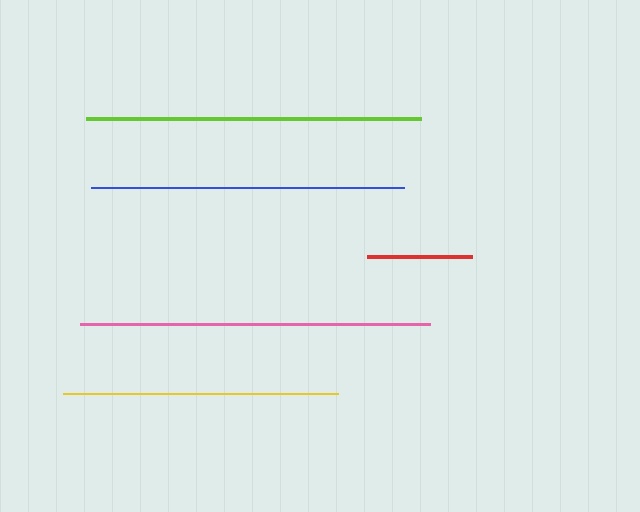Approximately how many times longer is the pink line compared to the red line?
The pink line is approximately 3.3 times the length of the red line.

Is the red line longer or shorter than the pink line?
The pink line is longer than the red line.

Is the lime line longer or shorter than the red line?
The lime line is longer than the red line.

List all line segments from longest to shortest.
From longest to shortest: pink, lime, blue, yellow, red.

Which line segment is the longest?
The pink line is the longest at approximately 349 pixels.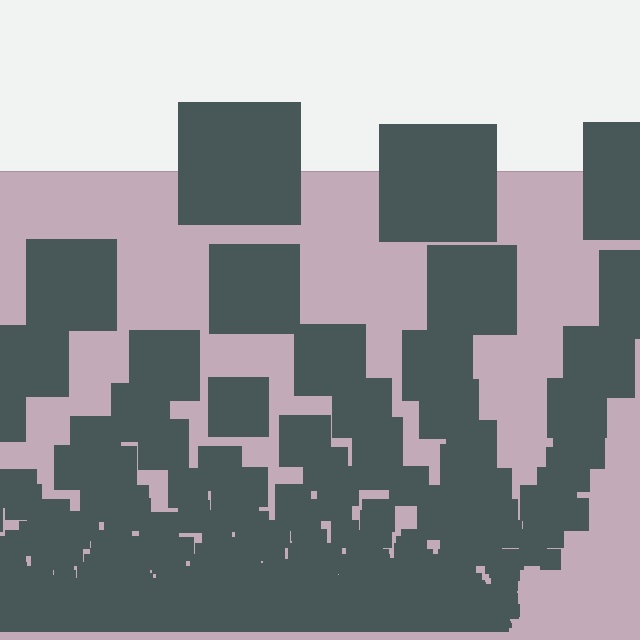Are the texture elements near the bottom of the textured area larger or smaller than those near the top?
Smaller. The gradient is inverted — elements near the bottom are smaller and denser.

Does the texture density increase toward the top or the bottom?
Density increases toward the bottom.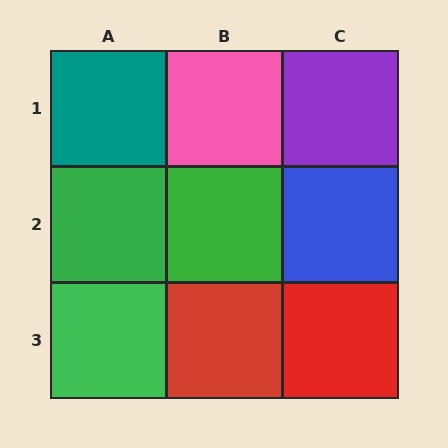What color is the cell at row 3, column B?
Red.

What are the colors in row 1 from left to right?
Teal, pink, purple.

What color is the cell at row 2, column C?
Blue.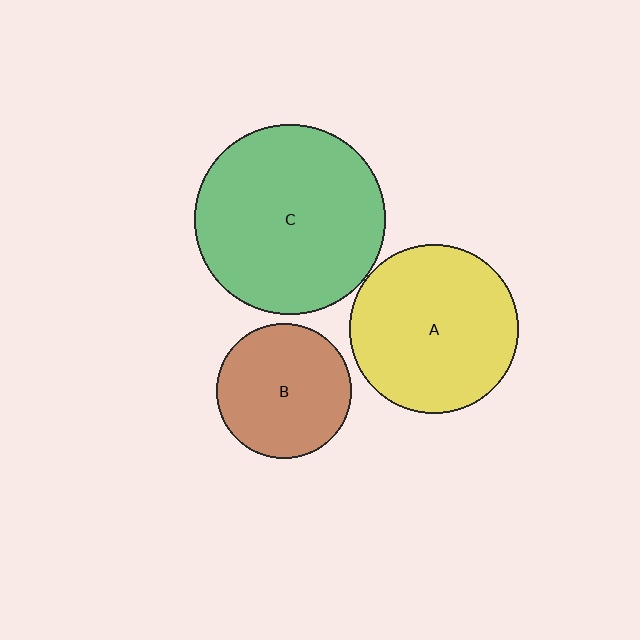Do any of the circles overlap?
No, none of the circles overlap.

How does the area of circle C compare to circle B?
Approximately 2.0 times.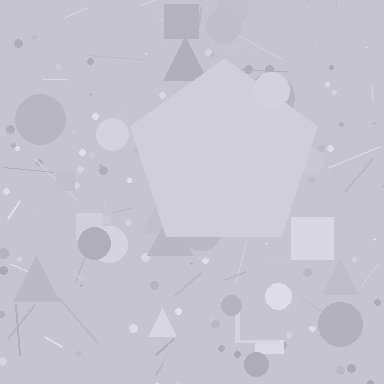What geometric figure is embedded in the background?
A pentagon is embedded in the background.